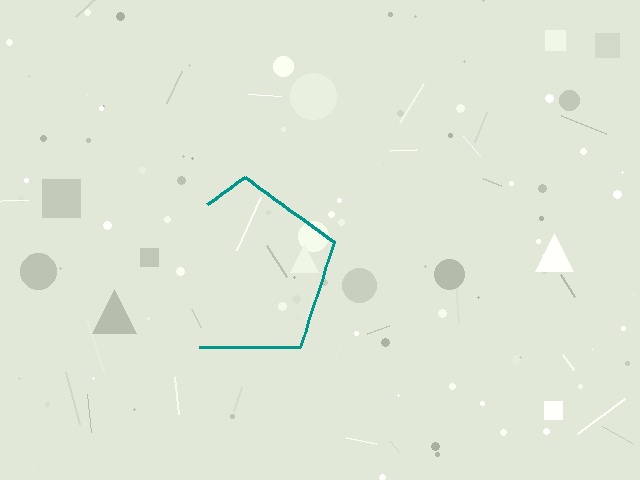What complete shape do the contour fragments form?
The contour fragments form a pentagon.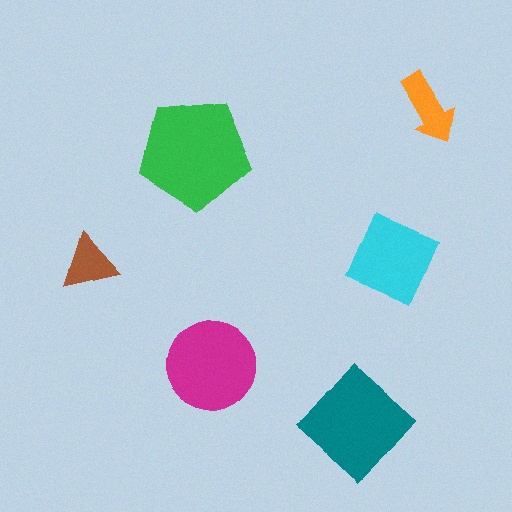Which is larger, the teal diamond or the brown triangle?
The teal diamond.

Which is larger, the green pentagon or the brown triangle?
The green pentagon.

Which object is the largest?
The green pentagon.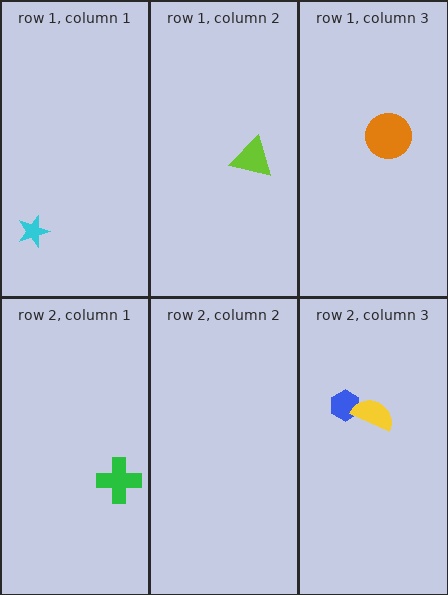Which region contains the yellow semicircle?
The row 2, column 3 region.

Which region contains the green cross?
The row 2, column 1 region.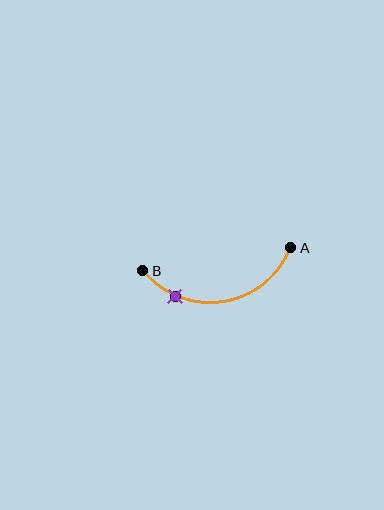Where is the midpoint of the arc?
The arc midpoint is the point on the curve farthest from the straight line joining A and B. It sits below that line.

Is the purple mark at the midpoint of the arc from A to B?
No. The purple mark lies on the arc but is closer to endpoint B. The arc midpoint would be at the point on the curve equidistant along the arc from both A and B.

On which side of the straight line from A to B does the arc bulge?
The arc bulges below the straight line connecting A and B.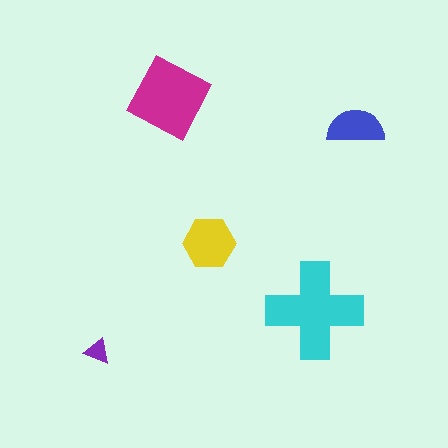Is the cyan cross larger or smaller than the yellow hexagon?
Larger.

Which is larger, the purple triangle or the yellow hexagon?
The yellow hexagon.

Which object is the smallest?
The purple triangle.